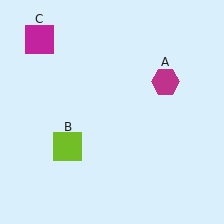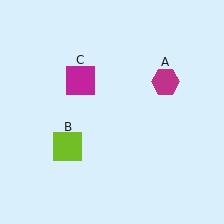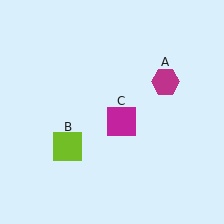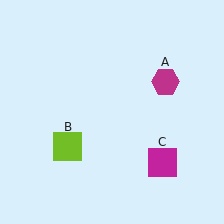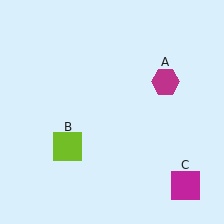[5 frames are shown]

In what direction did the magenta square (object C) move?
The magenta square (object C) moved down and to the right.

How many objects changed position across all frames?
1 object changed position: magenta square (object C).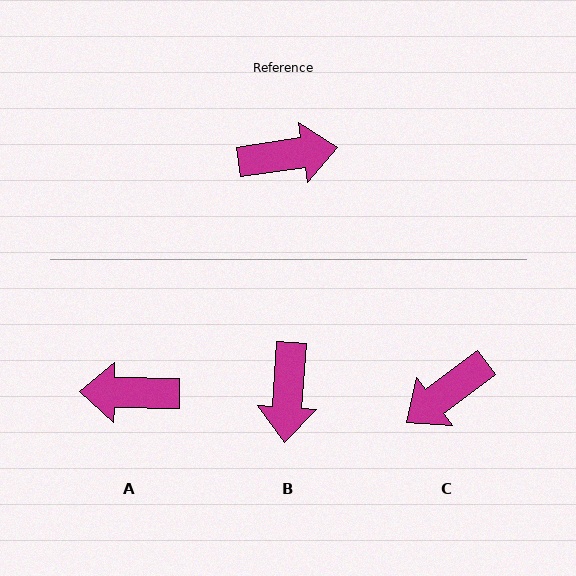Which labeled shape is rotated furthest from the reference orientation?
A, about 171 degrees away.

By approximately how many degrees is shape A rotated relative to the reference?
Approximately 171 degrees counter-clockwise.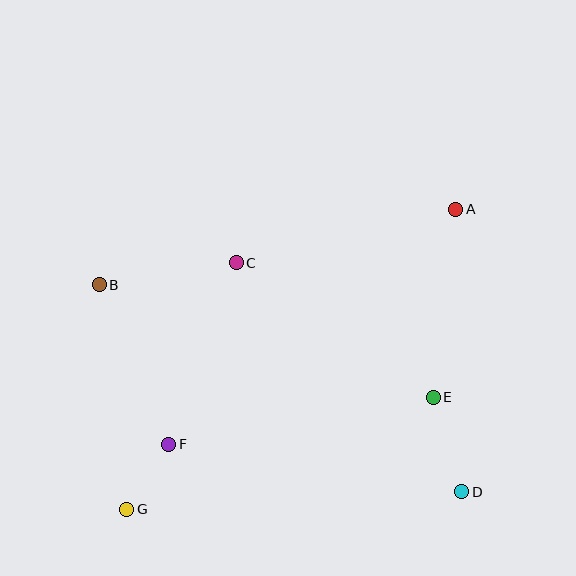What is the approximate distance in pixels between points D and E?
The distance between D and E is approximately 99 pixels.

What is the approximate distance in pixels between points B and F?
The distance between B and F is approximately 174 pixels.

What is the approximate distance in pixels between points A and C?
The distance between A and C is approximately 226 pixels.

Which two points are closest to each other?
Points F and G are closest to each other.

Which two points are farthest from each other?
Points A and G are farthest from each other.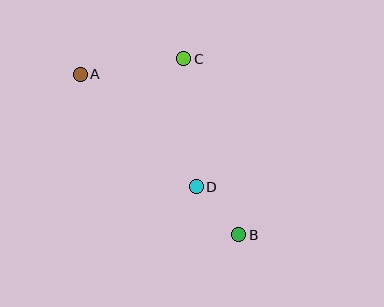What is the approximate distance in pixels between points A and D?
The distance between A and D is approximately 162 pixels.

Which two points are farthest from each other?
Points A and B are farthest from each other.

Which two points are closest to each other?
Points B and D are closest to each other.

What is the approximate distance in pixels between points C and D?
The distance between C and D is approximately 129 pixels.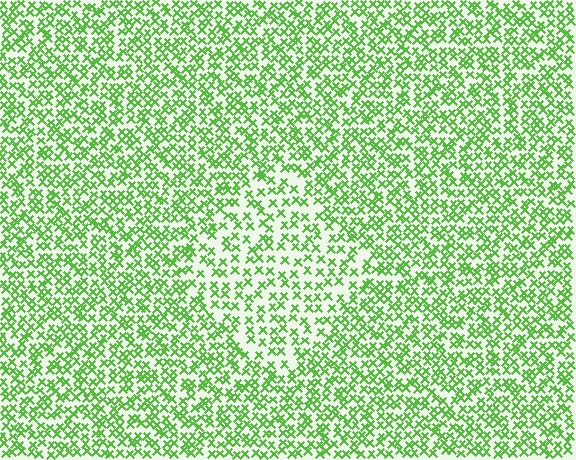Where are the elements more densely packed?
The elements are more densely packed outside the diamond boundary.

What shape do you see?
I see a diamond.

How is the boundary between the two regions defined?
The boundary is defined by a change in element density (approximately 1.7x ratio). All elements are the same color, size, and shape.